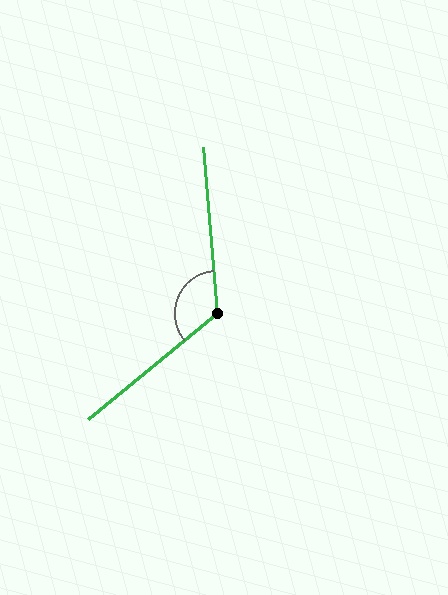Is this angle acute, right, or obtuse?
It is obtuse.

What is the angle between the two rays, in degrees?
Approximately 125 degrees.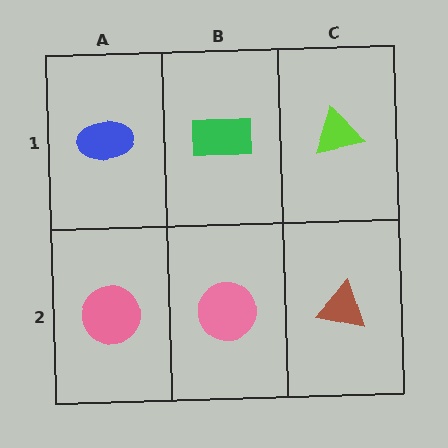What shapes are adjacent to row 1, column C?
A brown triangle (row 2, column C), a green rectangle (row 1, column B).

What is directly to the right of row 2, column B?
A brown triangle.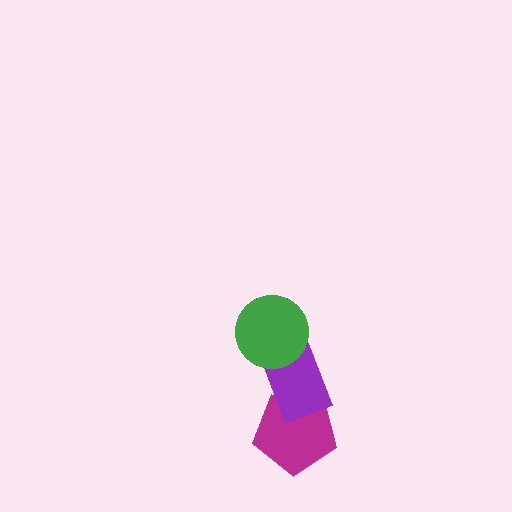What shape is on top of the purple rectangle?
The green circle is on top of the purple rectangle.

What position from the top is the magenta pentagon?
The magenta pentagon is 3rd from the top.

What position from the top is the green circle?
The green circle is 1st from the top.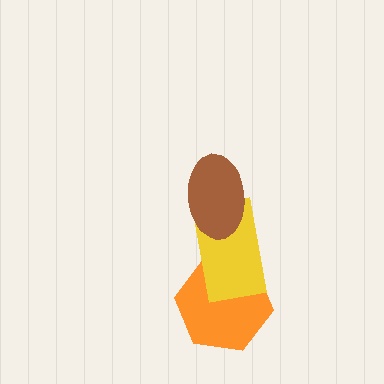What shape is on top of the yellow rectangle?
The brown ellipse is on top of the yellow rectangle.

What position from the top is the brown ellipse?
The brown ellipse is 1st from the top.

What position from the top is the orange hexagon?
The orange hexagon is 3rd from the top.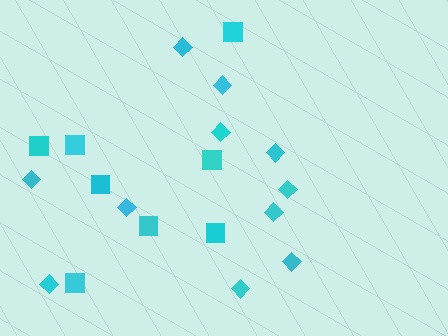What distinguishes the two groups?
There are 2 groups: one group of squares (8) and one group of diamonds (11).